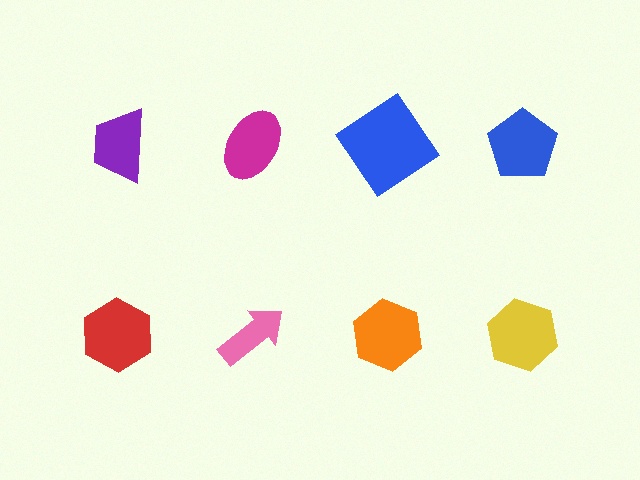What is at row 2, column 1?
A red hexagon.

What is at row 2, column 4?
A yellow hexagon.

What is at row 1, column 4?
A blue pentagon.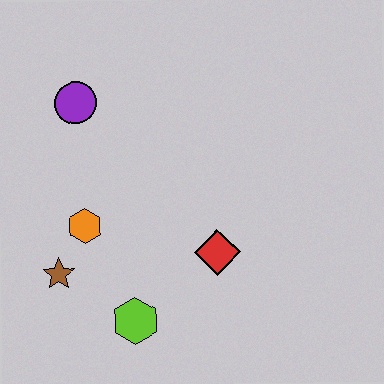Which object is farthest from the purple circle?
The lime hexagon is farthest from the purple circle.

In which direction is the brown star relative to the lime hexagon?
The brown star is to the left of the lime hexagon.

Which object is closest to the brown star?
The orange hexagon is closest to the brown star.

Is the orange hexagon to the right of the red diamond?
No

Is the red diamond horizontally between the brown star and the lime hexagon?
No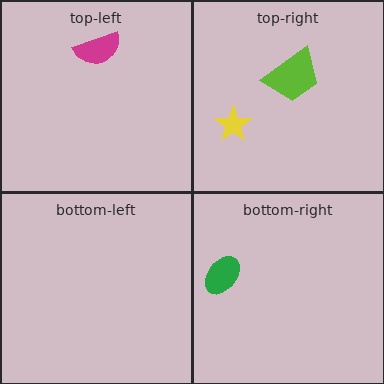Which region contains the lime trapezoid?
The top-right region.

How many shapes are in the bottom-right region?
1.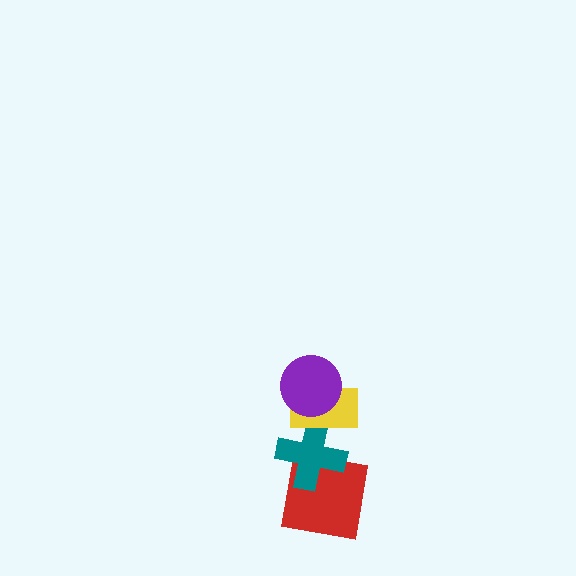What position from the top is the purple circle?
The purple circle is 1st from the top.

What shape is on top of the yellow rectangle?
The purple circle is on top of the yellow rectangle.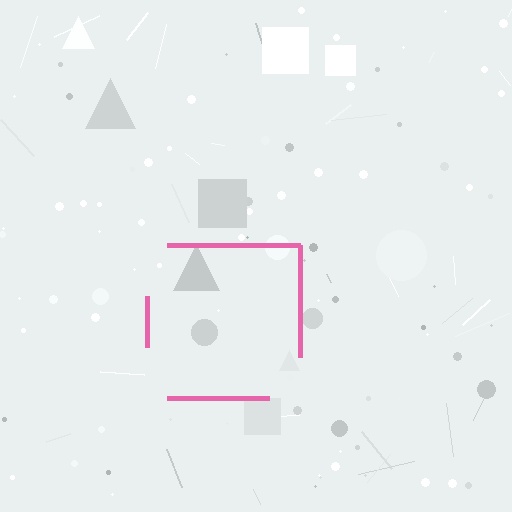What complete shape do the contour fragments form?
The contour fragments form a square.